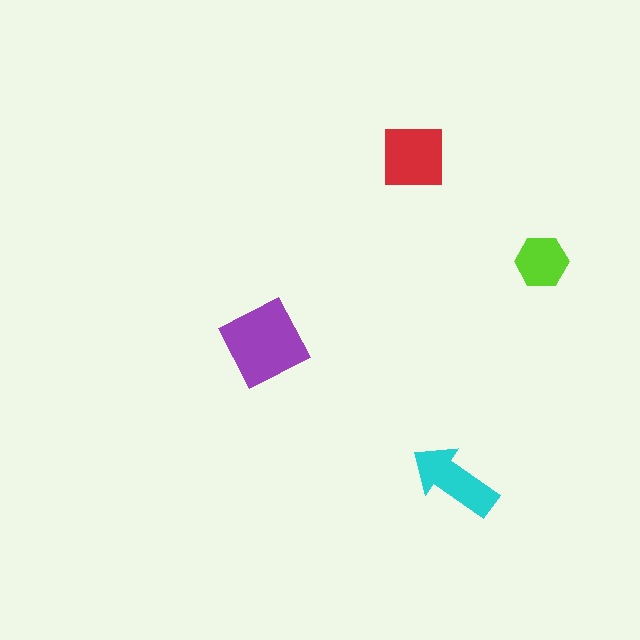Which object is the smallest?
The lime hexagon.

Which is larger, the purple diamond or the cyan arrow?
The purple diamond.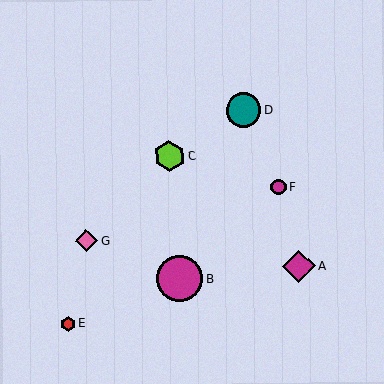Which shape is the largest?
The magenta circle (labeled B) is the largest.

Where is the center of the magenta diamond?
The center of the magenta diamond is at (299, 266).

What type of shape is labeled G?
Shape G is a pink diamond.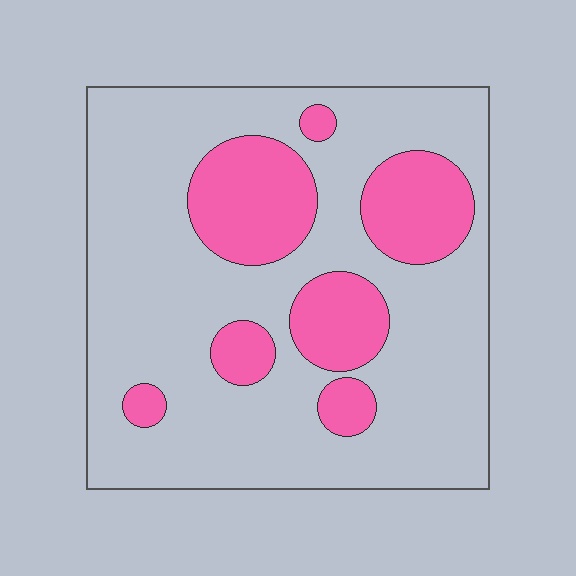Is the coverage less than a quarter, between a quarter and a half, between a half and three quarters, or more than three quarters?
Less than a quarter.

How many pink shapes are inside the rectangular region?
7.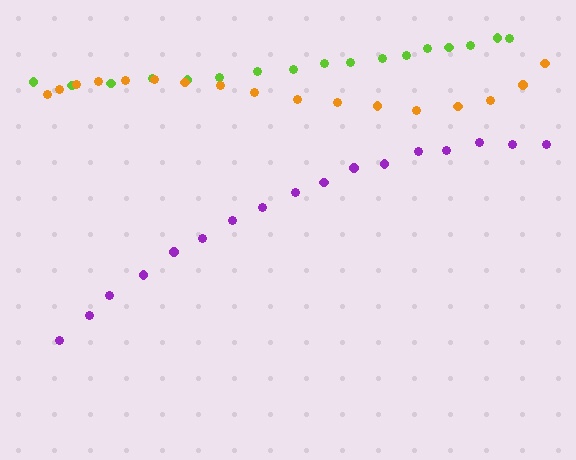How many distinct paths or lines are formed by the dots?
There are 3 distinct paths.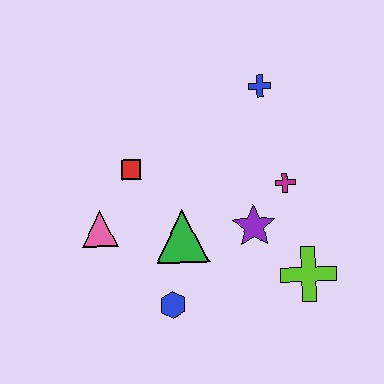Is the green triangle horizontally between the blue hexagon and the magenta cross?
Yes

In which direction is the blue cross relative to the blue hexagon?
The blue cross is above the blue hexagon.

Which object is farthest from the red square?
The lime cross is farthest from the red square.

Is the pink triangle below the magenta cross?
Yes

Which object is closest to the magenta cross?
The purple star is closest to the magenta cross.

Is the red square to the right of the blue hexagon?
No